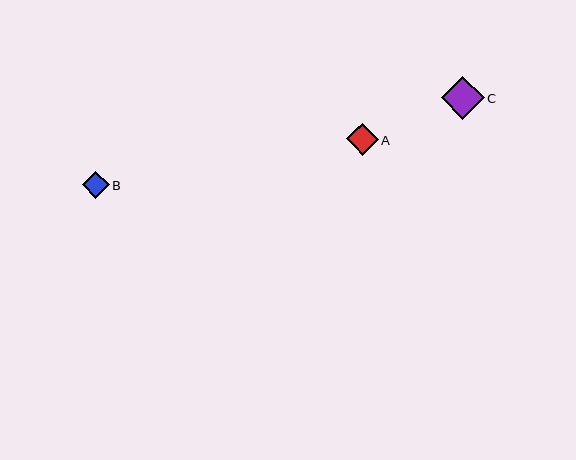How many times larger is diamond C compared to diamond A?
Diamond C is approximately 1.4 times the size of diamond A.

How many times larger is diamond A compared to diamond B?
Diamond A is approximately 1.2 times the size of diamond B.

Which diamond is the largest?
Diamond C is the largest with a size of approximately 43 pixels.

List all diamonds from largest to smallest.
From largest to smallest: C, A, B.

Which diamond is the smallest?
Diamond B is the smallest with a size of approximately 27 pixels.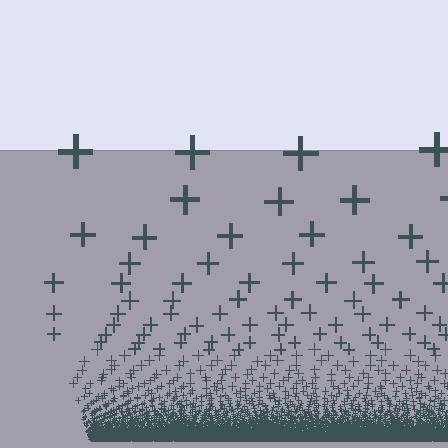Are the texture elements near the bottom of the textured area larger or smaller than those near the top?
Smaller. The gradient is inverted — elements near the bottom are smaller and denser.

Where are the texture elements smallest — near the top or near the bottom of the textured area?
Near the bottom.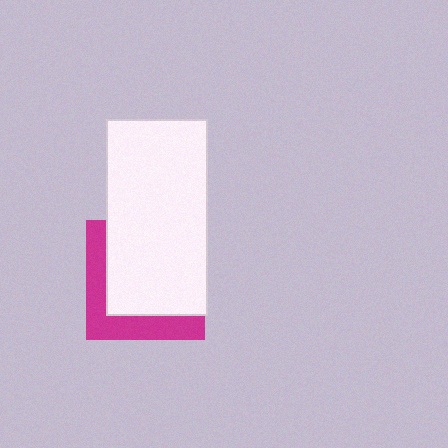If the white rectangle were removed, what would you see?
You would see the complete magenta square.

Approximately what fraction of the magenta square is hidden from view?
Roughly 67% of the magenta square is hidden behind the white rectangle.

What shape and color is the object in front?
The object in front is a white rectangle.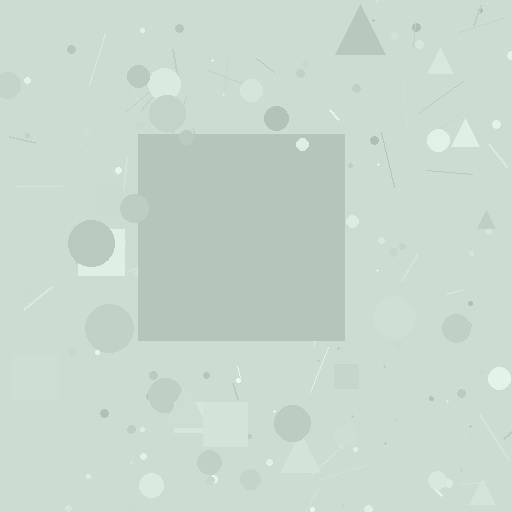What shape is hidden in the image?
A square is hidden in the image.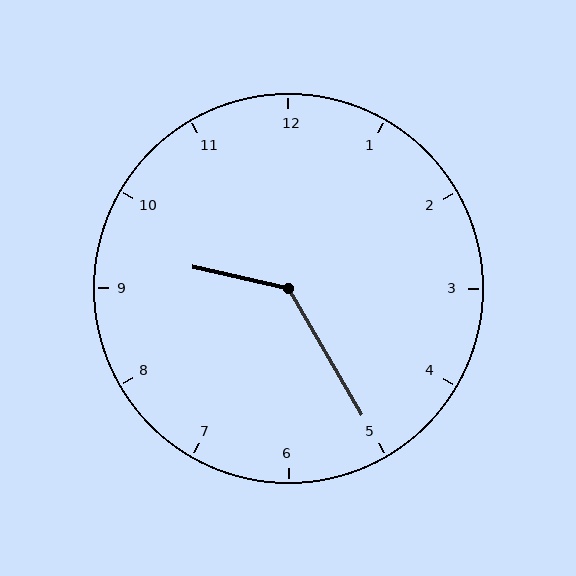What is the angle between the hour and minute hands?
Approximately 132 degrees.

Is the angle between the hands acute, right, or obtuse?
It is obtuse.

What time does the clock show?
9:25.